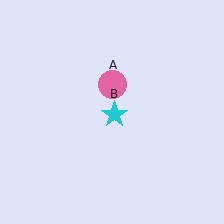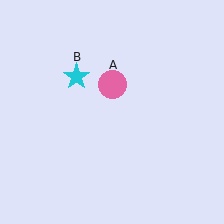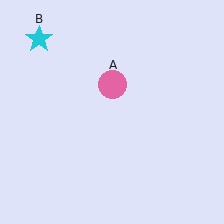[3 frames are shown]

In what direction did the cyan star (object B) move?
The cyan star (object B) moved up and to the left.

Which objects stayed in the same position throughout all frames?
Pink circle (object A) remained stationary.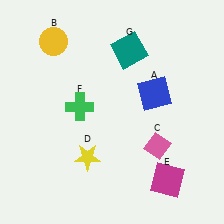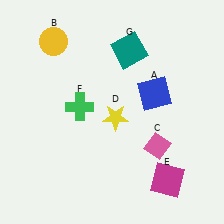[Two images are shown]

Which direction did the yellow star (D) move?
The yellow star (D) moved up.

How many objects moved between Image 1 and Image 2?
1 object moved between the two images.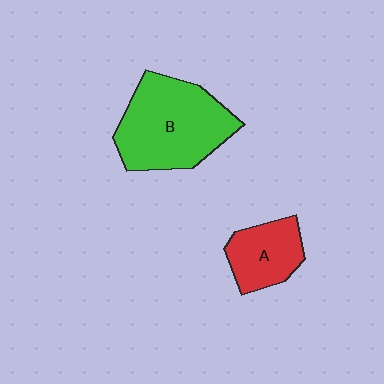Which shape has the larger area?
Shape B (green).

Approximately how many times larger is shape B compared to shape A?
Approximately 2.0 times.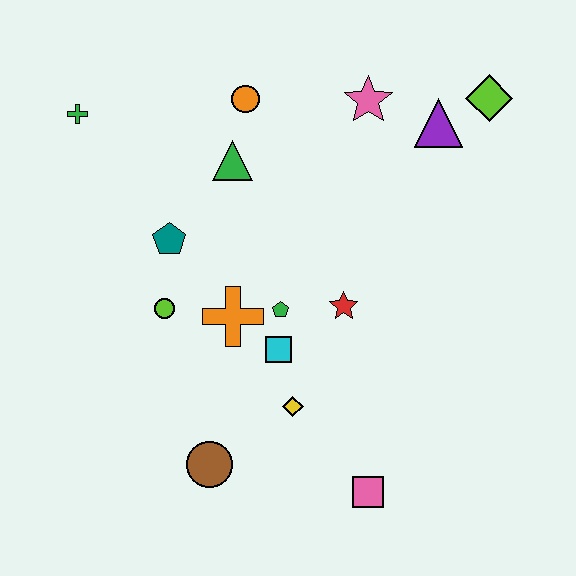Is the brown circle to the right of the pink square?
No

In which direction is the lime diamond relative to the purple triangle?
The lime diamond is to the right of the purple triangle.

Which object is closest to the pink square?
The yellow diamond is closest to the pink square.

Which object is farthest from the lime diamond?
The brown circle is farthest from the lime diamond.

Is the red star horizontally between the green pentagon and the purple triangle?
Yes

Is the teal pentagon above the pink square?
Yes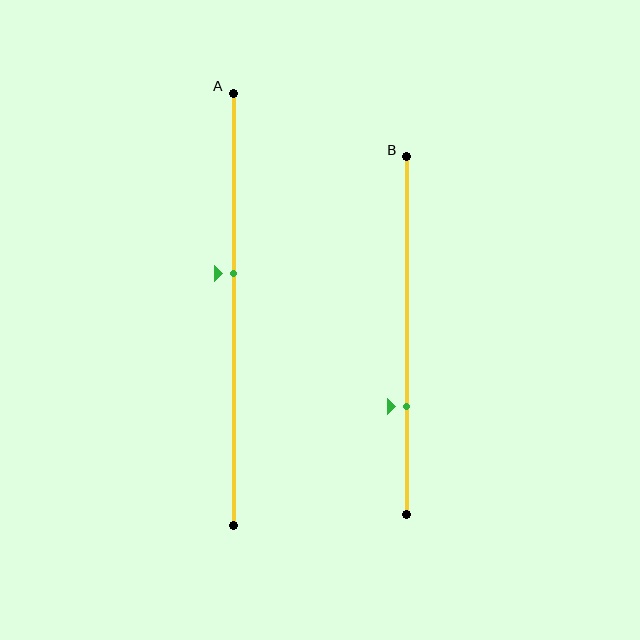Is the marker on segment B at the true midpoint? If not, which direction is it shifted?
No, the marker on segment B is shifted downward by about 20% of the segment length.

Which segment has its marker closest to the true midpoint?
Segment A has its marker closest to the true midpoint.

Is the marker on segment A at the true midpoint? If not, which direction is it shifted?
No, the marker on segment A is shifted upward by about 8% of the segment length.